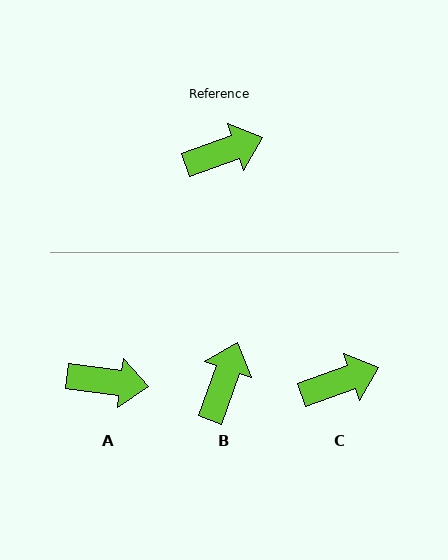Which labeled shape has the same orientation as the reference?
C.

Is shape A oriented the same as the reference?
No, it is off by about 27 degrees.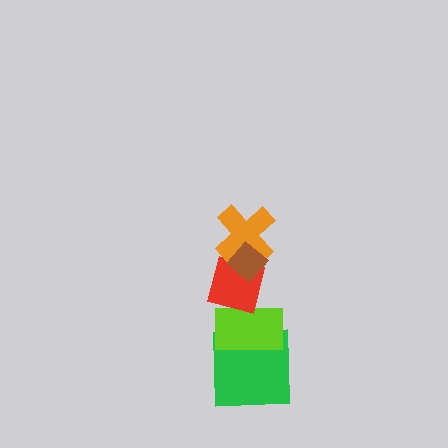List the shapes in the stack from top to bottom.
From top to bottom: the brown diamond, the orange cross, the red square, the lime rectangle, the green square.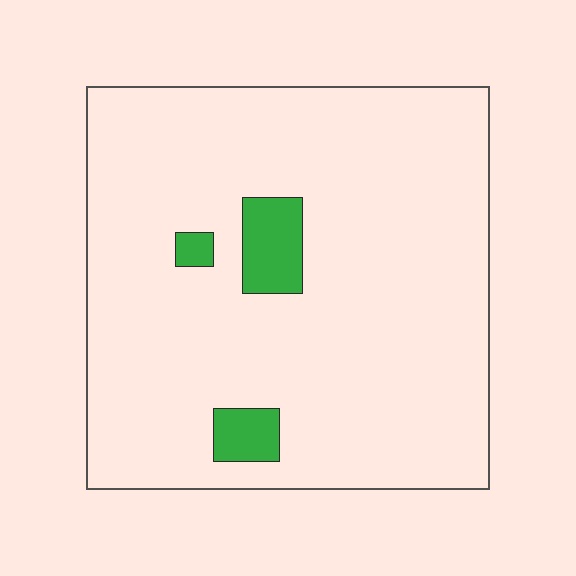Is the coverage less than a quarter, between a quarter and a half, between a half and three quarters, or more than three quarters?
Less than a quarter.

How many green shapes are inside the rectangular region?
3.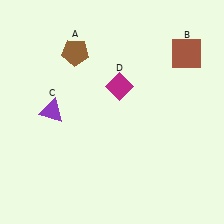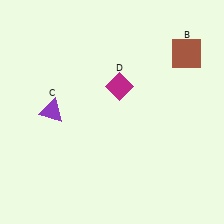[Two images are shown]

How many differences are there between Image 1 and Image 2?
There is 1 difference between the two images.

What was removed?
The brown pentagon (A) was removed in Image 2.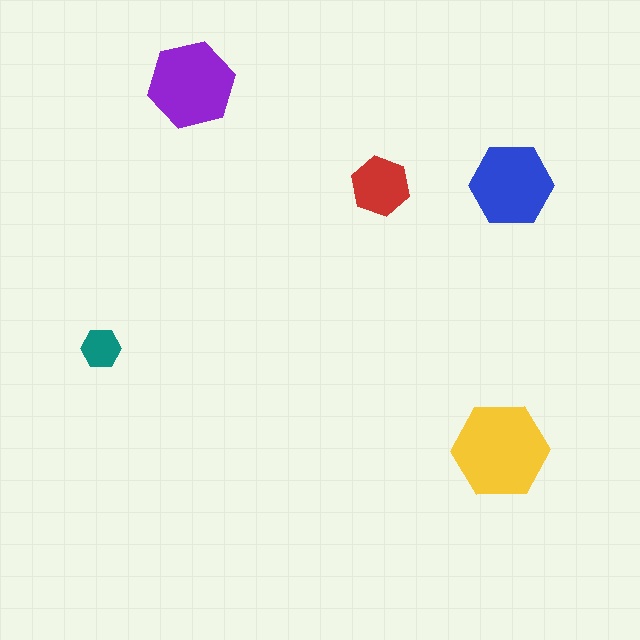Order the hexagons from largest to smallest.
the yellow one, the purple one, the blue one, the red one, the teal one.